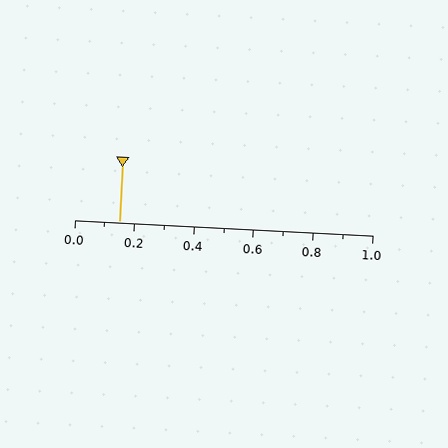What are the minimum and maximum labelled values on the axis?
The axis runs from 0.0 to 1.0.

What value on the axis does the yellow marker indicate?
The marker indicates approximately 0.15.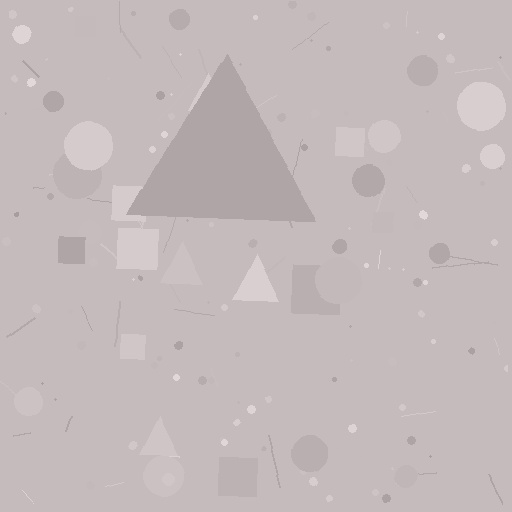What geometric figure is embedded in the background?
A triangle is embedded in the background.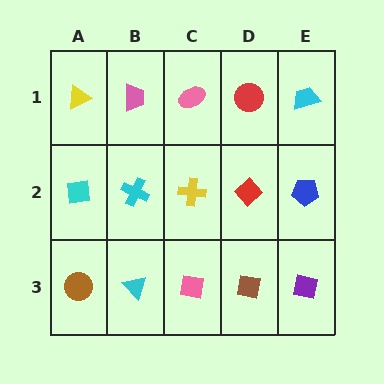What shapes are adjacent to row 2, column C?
A pink ellipse (row 1, column C), a pink square (row 3, column C), a cyan cross (row 2, column B), a red diamond (row 2, column D).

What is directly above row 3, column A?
A cyan square.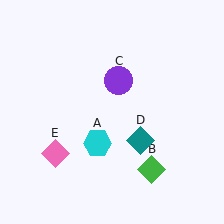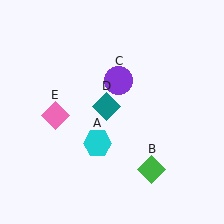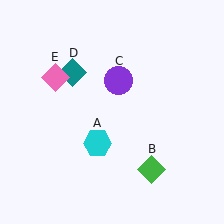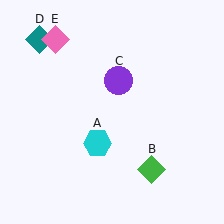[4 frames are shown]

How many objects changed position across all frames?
2 objects changed position: teal diamond (object D), pink diamond (object E).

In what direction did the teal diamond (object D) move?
The teal diamond (object D) moved up and to the left.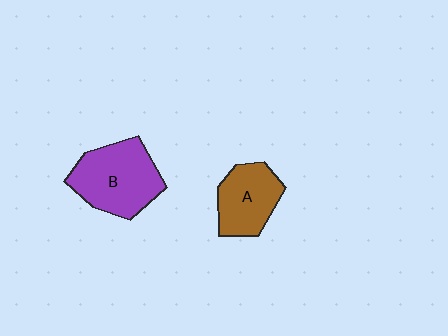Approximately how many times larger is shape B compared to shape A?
Approximately 1.4 times.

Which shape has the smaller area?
Shape A (brown).